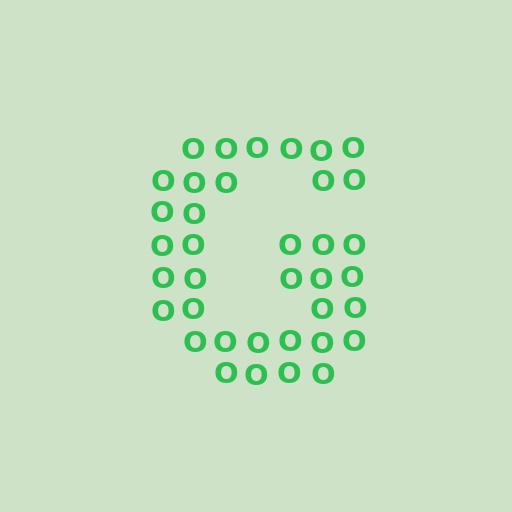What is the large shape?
The large shape is the letter G.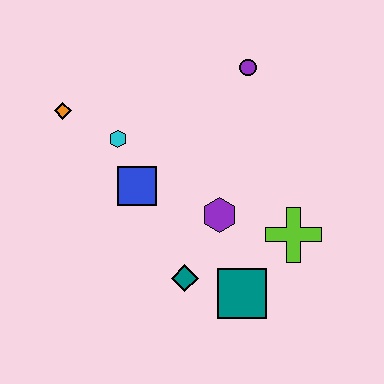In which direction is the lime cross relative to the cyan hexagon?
The lime cross is to the right of the cyan hexagon.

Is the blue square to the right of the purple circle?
No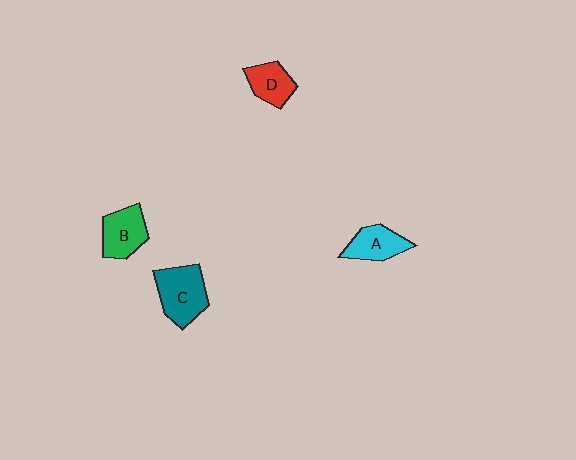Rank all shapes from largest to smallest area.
From largest to smallest: C (teal), B (green), A (cyan), D (red).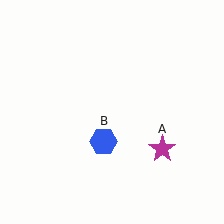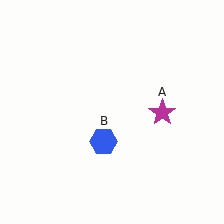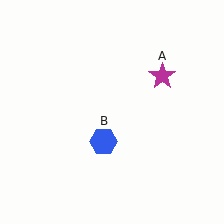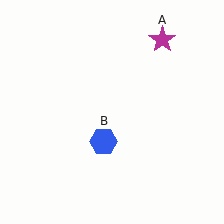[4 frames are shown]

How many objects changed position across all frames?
1 object changed position: magenta star (object A).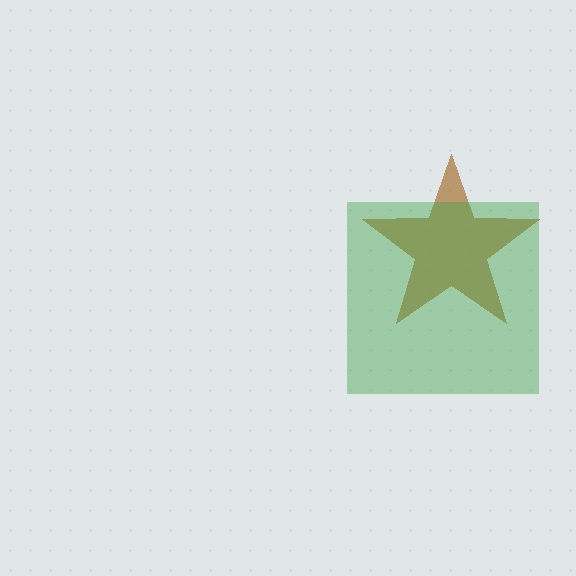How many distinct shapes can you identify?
There are 2 distinct shapes: a brown star, a green square.